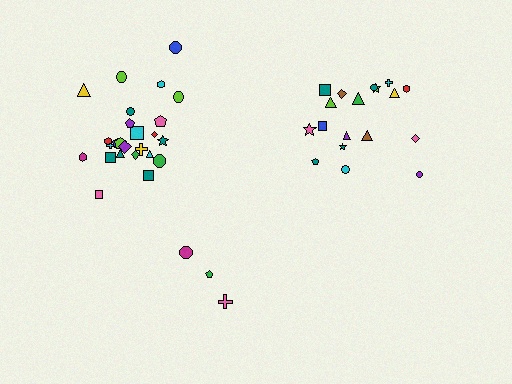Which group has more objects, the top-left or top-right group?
The top-left group.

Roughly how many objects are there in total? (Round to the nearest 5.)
Roughly 45 objects in total.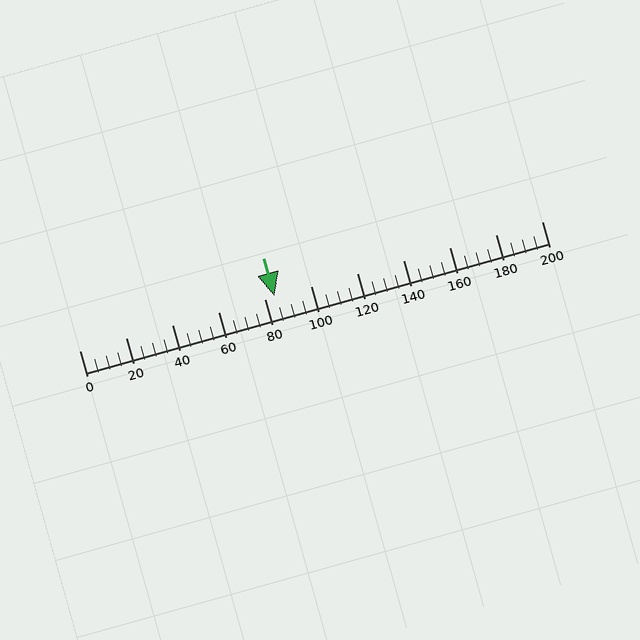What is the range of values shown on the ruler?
The ruler shows values from 0 to 200.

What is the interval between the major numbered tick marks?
The major tick marks are spaced 20 units apart.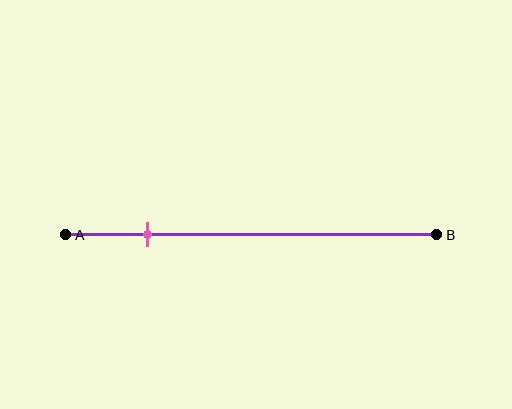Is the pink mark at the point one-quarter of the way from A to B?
Yes, the mark is approximately at the one-quarter point.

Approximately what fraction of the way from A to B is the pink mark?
The pink mark is approximately 20% of the way from A to B.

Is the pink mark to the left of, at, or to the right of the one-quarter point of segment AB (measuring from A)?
The pink mark is approximately at the one-quarter point of segment AB.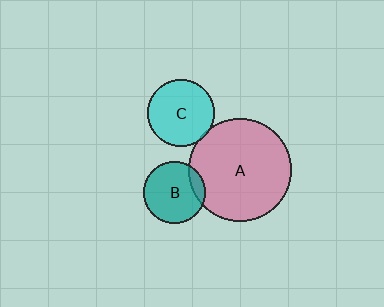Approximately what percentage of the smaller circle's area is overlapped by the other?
Approximately 15%.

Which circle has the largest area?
Circle A (pink).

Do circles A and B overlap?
Yes.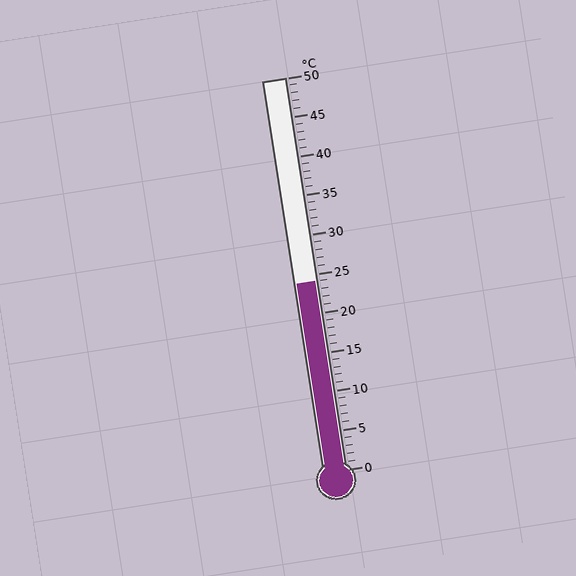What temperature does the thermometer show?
The thermometer shows approximately 24°C.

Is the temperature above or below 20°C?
The temperature is above 20°C.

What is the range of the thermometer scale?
The thermometer scale ranges from 0°C to 50°C.